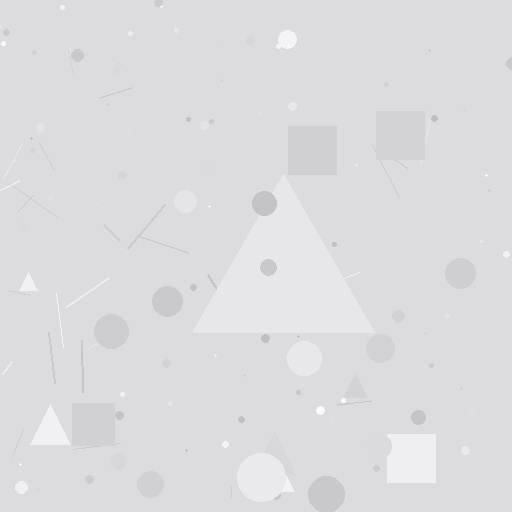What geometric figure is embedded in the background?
A triangle is embedded in the background.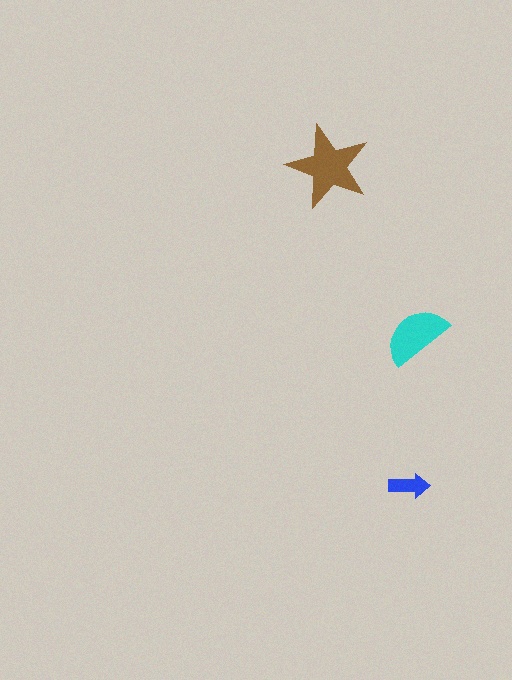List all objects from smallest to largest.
The blue arrow, the cyan semicircle, the brown star.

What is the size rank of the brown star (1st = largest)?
1st.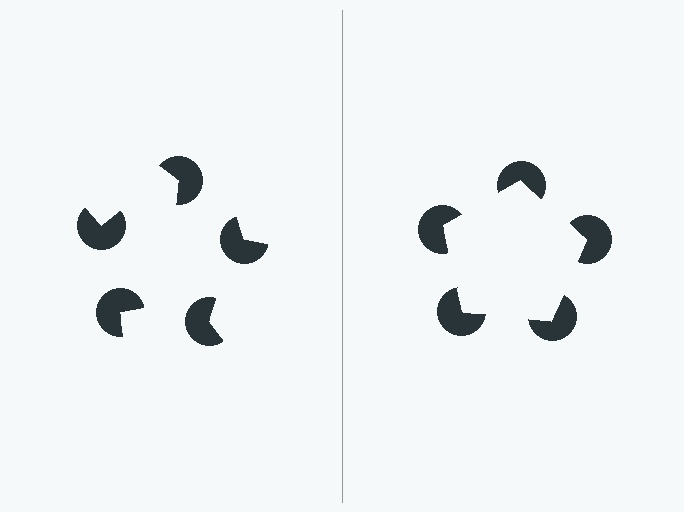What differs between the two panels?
The pac-man discs are positioned identically on both sides; only the wedge orientations differ. On the right they align to a pentagon; on the left they are misaligned.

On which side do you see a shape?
An illusory pentagon appears on the right side. On the left side the wedge cuts are rotated, so no coherent shape forms.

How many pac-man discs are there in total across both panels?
10 — 5 on each side.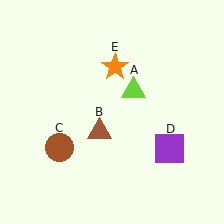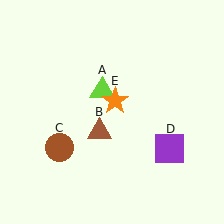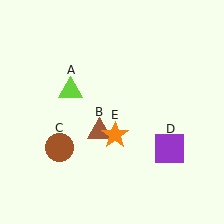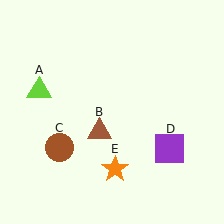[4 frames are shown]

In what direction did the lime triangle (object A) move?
The lime triangle (object A) moved left.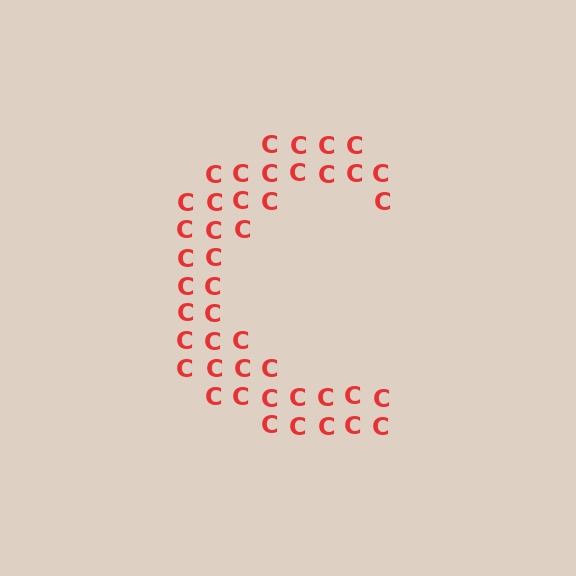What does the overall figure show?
The overall figure shows the letter C.